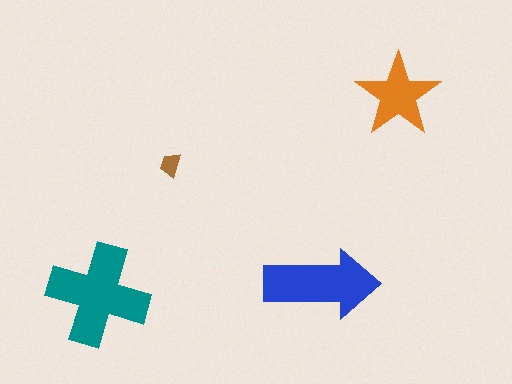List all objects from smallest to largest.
The brown trapezoid, the orange star, the blue arrow, the teal cross.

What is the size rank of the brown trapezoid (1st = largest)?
4th.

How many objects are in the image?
There are 4 objects in the image.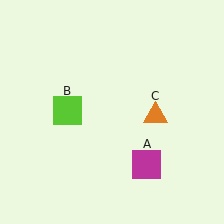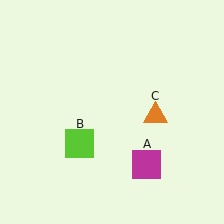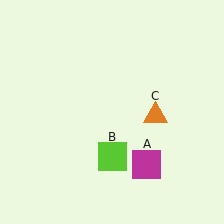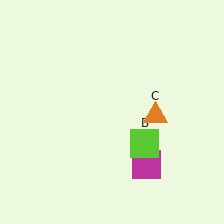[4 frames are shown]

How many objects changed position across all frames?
1 object changed position: lime square (object B).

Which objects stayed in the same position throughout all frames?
Magenta square (object A) and orange triangle (object C) remained stationary.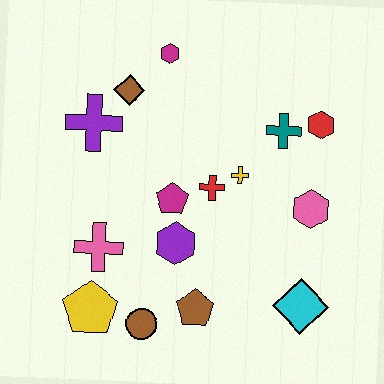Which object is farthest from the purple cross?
The cyan diamond is farthest from the purple cross.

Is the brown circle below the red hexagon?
Yes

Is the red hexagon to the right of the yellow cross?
Yes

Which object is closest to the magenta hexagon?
The brown diamond is closest to the magenta hexagon.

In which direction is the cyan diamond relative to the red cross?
The cyan diamond is below the red cross.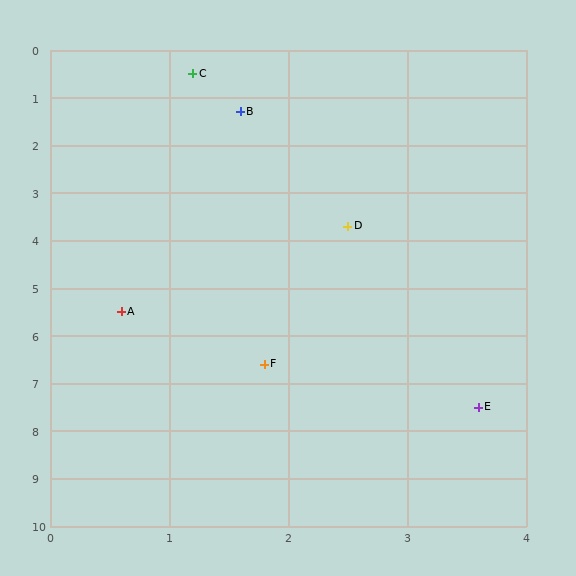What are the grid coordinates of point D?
Point D is at approximately (2.5, 3.7).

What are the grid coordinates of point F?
Point F is at approximately (1.8, 6.6).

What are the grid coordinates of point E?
Point E is at approximately (3.6, 7.5).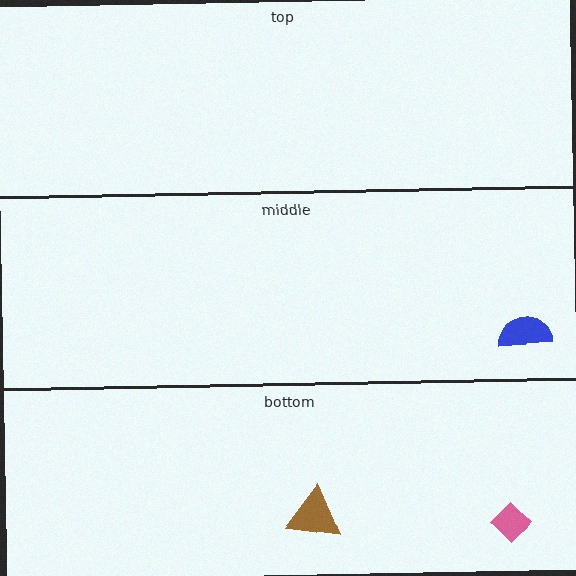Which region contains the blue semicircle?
The middle region.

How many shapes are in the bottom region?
2.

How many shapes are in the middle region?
1.